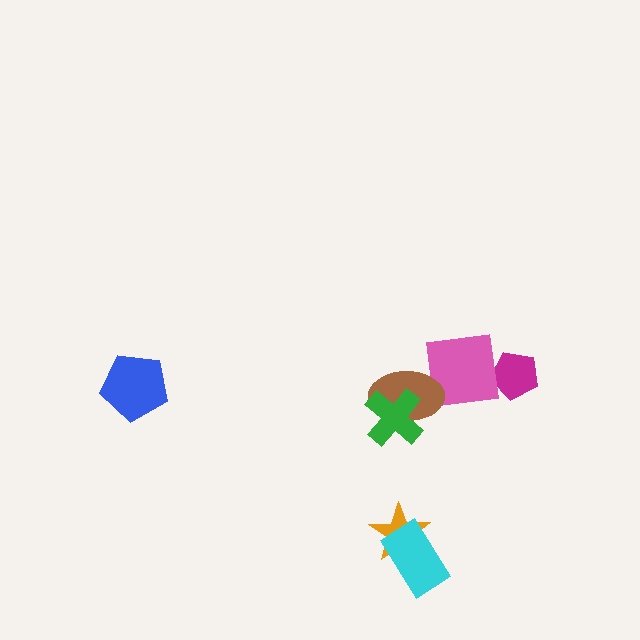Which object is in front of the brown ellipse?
The green cross is in front of the brown ellipse.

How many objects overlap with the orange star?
1 object overlaps with the orange star.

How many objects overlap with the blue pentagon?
0 objects overlap with the blue pentagon.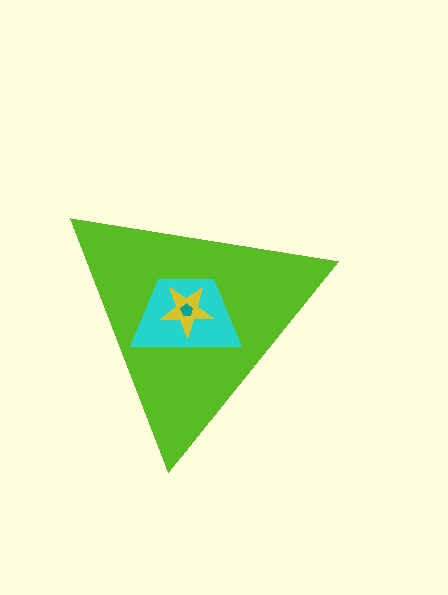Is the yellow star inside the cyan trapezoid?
Yes.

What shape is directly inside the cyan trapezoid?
The yellow star.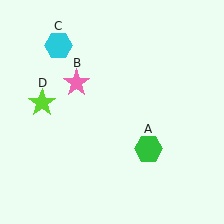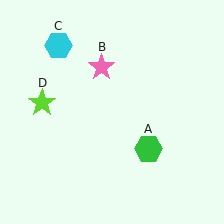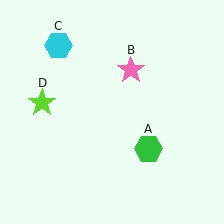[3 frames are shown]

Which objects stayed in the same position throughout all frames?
Green hexagon (object A) and cyan hexagon (object C) and lime star (object D) remained stationary.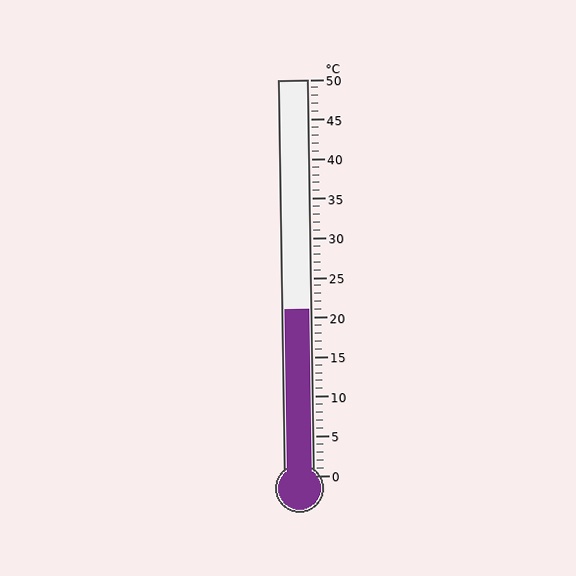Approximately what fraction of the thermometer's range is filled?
The thermometer is filled to approximately 40% of its range.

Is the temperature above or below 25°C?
The temperature is below 25°C.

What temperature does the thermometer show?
The thermometer shows approximately 21°C.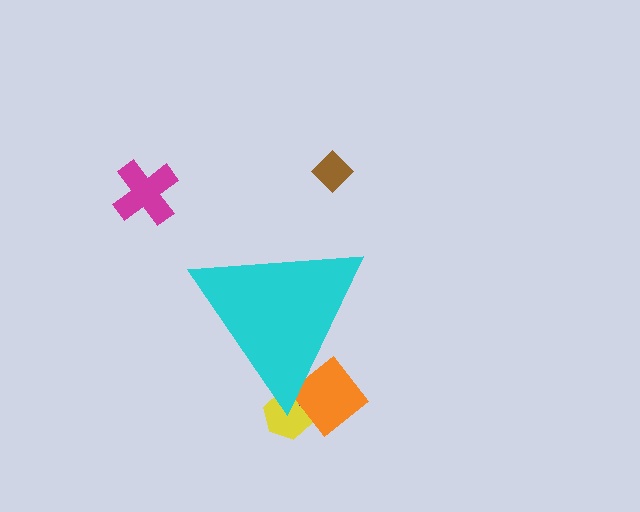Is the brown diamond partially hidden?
No, the brown diamond is fully visible.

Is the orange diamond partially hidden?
Yes, the orange diamond is partially hidden behind the cyan triangle.